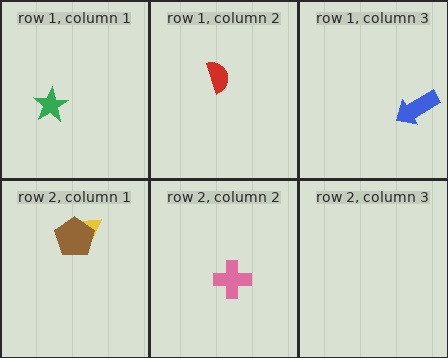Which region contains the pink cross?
The row 2, column 2 region.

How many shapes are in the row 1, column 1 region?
1.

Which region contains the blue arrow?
The row 1, column 3 region.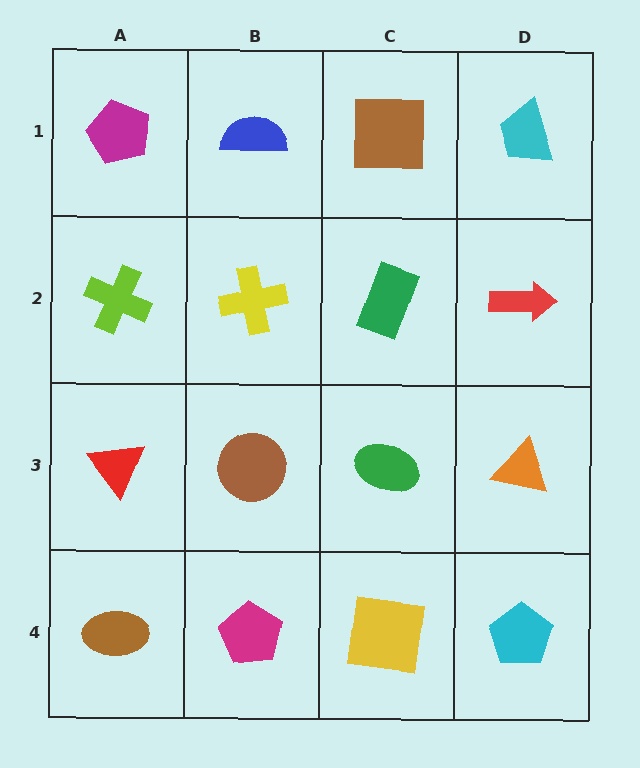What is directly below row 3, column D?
A cyan pentagon.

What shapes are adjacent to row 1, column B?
A yellow cross (row 2, column B), a magenta pentagon (row 1, column A), a brown square (row 1, column C).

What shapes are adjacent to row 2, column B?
A blue semicircle (row 1, column B), a brown circle (row 3, column B), a lime cross (row 2, column A), a green rectangle (row 2, column C).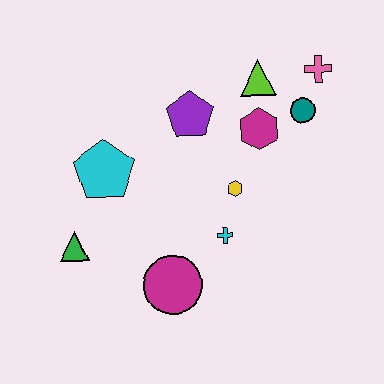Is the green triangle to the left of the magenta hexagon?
Yes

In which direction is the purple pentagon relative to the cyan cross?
The purple pentagon is above the cyan cross.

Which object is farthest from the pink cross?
The green triangle is farthest from the pink cross.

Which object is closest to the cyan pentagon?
The green triangle is closest to the cyan pentagon.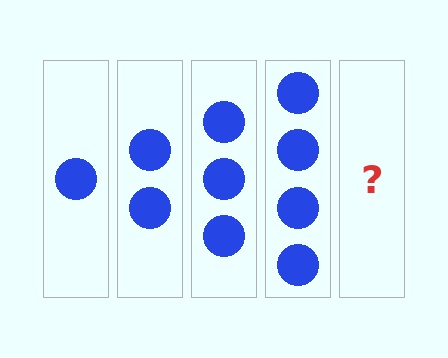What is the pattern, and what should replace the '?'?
The pattern is that each step adds one more circle. The '?' should be 5 circles.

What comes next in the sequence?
The next element should be 5 circles.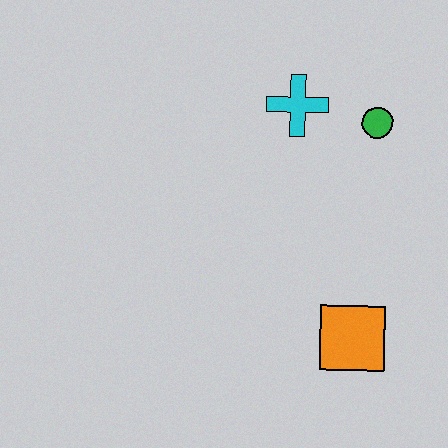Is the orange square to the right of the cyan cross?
Yes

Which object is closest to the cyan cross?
The green circle is closest to the cyan cross.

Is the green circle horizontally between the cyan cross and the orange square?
No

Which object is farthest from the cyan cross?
The orange square is farthest from the cyan cross.